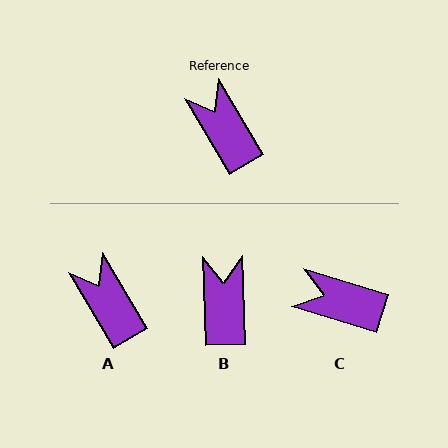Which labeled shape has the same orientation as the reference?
A.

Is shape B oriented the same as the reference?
No, it is off by about 29 degrees.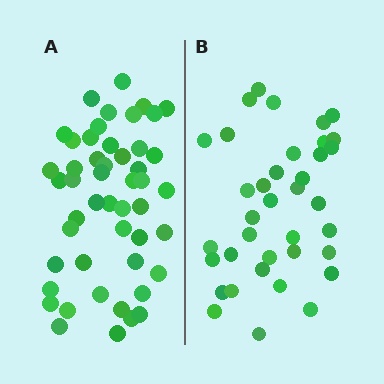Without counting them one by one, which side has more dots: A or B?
Region A (the left region) has more dots.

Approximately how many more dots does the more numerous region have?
Region A has roughly 12 or so more dots than region B.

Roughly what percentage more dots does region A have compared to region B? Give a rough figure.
About 30% more.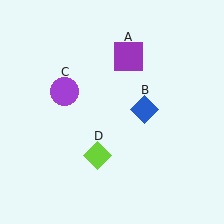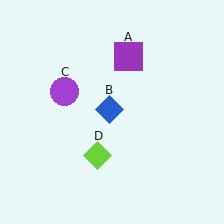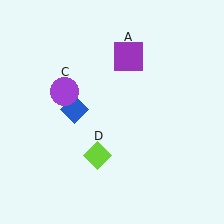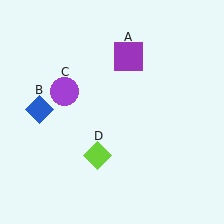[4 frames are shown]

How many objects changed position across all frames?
1 object changed position: blue diamond (object B).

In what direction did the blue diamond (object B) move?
The blue diamond (object B) moved left.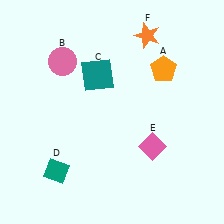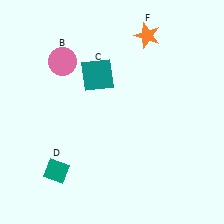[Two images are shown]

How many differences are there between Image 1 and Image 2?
There are 2 differences between the two images.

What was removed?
The pink diamond (E), the orange pentagon (A) were removed in Image 2.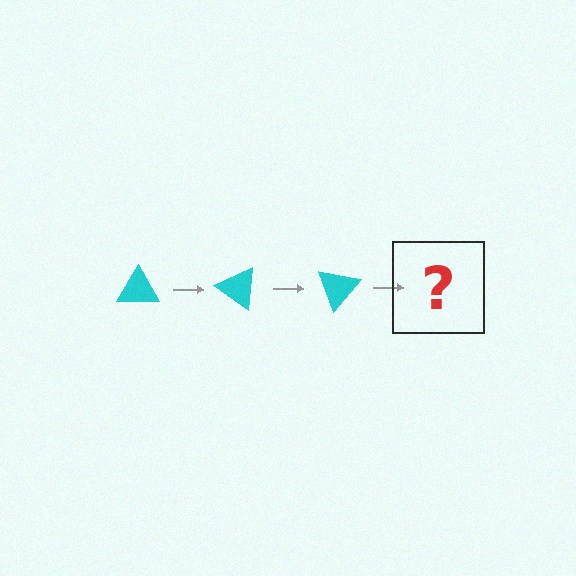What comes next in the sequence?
The next element should be a cyan triangle rotated 105 degrees.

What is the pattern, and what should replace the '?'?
The pattern is that the triangle rotates 35 degrees each step. The '?' should be a cyan triangle rotated 105 degrees.